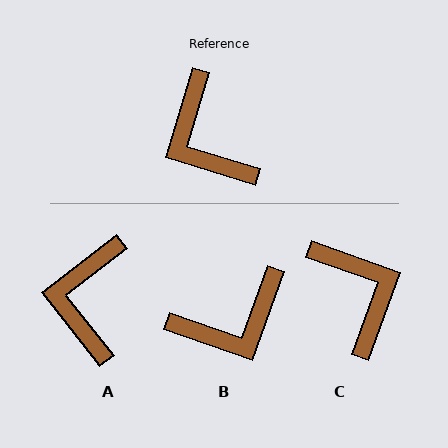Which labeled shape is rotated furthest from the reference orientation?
C, about 177 degrees away.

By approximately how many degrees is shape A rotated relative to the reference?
Approximately 35 degrees clockwise.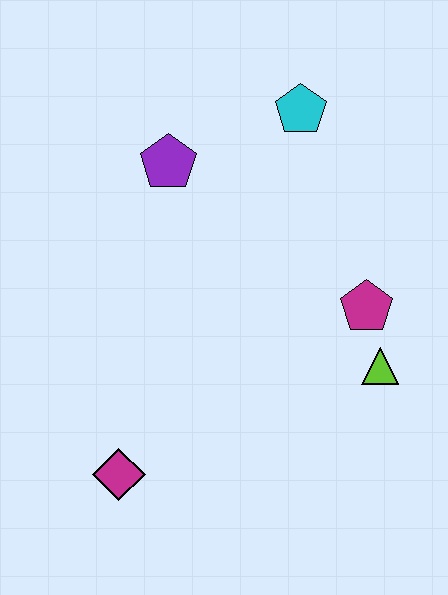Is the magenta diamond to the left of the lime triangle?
Yes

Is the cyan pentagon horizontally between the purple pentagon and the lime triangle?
Yes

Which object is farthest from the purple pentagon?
The magenta diamond is farthest from the purple pentagon.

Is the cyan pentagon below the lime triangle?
No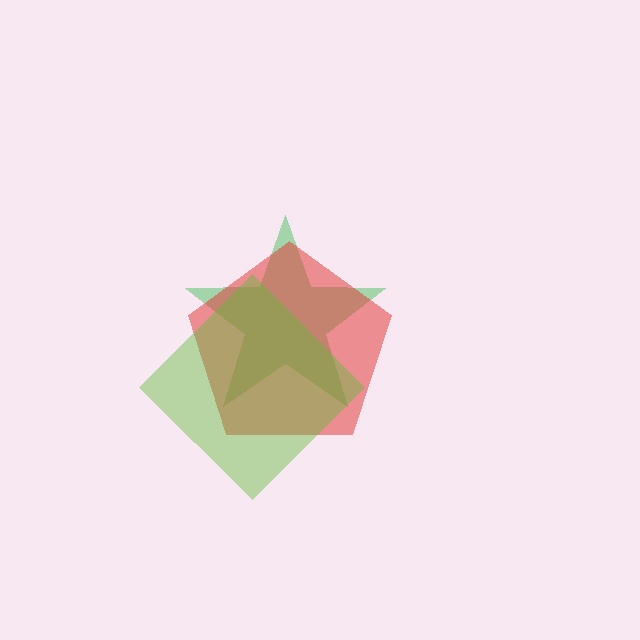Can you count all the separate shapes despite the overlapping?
Yes, there are 3 separate shapes.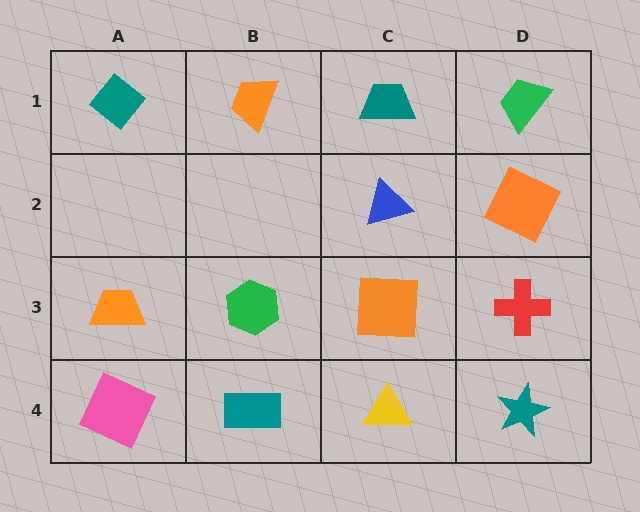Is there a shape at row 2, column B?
No, that cell is empty.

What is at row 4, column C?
A yellow triangle.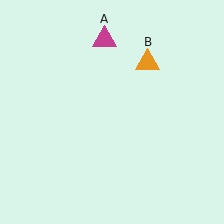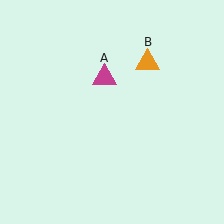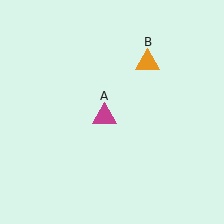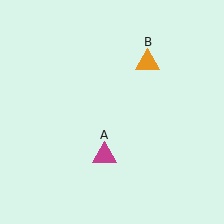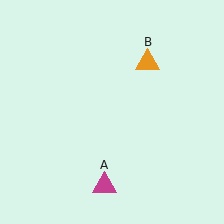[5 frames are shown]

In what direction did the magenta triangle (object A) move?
The magenta triangle (object A) moved down.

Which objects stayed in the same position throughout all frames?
Orange triangle (object B) remained stationary.